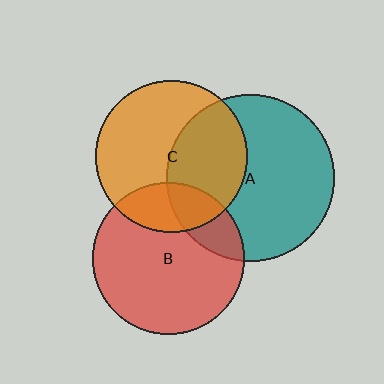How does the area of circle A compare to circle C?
Approximately 1.2 times.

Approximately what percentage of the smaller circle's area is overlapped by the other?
Approximately 20%.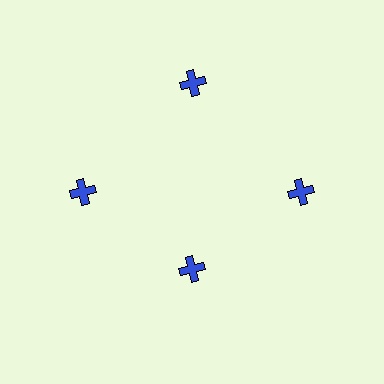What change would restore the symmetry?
The symmetry would be restored by moving it outward, back onto the ring so that all 4 crosses sit at equal angles and equal distance from the center.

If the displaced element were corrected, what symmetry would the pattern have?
It would have 4-fold rotational symmetry — the pattern would map onto itself every 90 degrees.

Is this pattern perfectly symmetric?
No. The 4 blue crosses are arranged in a ring, but one element near the 6 o'clock position is pulled inward toward the center, breaking the 4-fold rotational symmetry.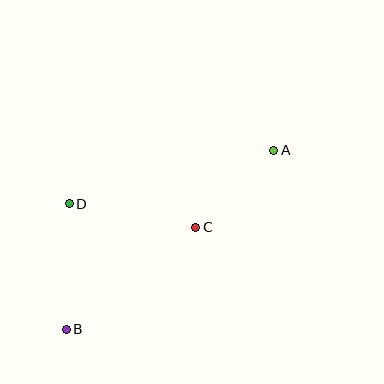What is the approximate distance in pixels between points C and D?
The distance between C and D is approximately 129 pixels.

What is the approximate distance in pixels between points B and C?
The distance between B and C is approximately 164 pixels.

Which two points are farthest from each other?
Points A and B are farthest from each other.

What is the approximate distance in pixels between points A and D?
The distance between A and D is approximately 212 pixels.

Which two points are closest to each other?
Points A and C are closest to each other.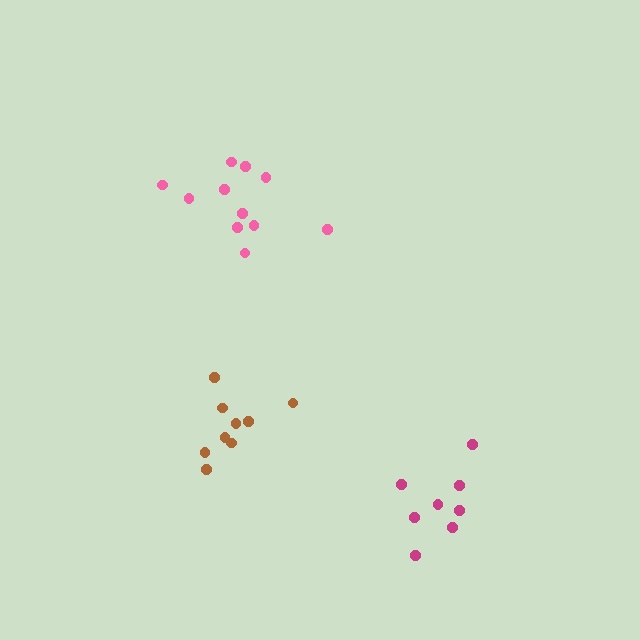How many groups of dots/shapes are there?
There are 3 groups.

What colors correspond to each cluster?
The clusters are colored: pink, magenta, brown.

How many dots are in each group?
Group 1: 11 dots, Group 2: 8 dots, Group 3: 9 dots (28 total).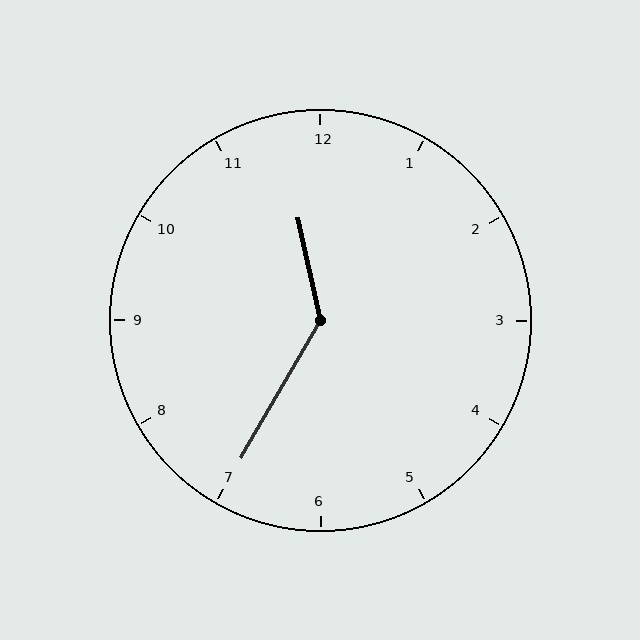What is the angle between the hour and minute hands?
Approximately 138 degrees.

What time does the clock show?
11:35.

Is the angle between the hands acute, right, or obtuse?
It is obtuse.